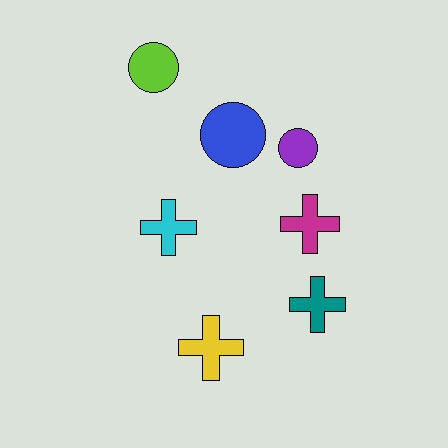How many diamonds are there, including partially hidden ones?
There are no diamonds.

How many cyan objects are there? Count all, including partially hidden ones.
There is 1 cyan object.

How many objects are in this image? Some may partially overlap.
There are 7 objects.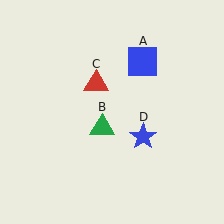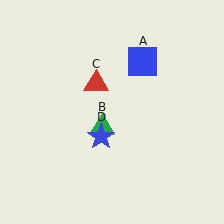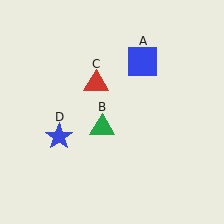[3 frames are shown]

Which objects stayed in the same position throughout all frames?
Blue square (object A) and green triangle (object B) and red triangle (object C) remained stationary.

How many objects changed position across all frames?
1 object changed position: blue star (object D).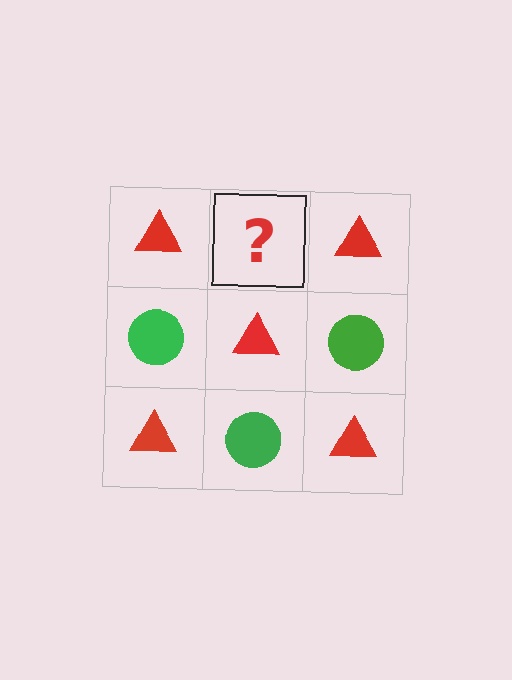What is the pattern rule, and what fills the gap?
The rule is that it alternates red triangle and green circle in a checkerboard pattern. The gap should be filled with a green circle.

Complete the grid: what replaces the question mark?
The question mark should be replaced with a green circle.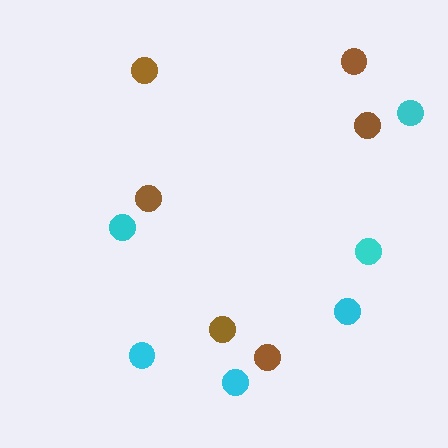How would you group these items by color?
There are 2 groups: one group of cyan circles (6) and one group of brown circles (6).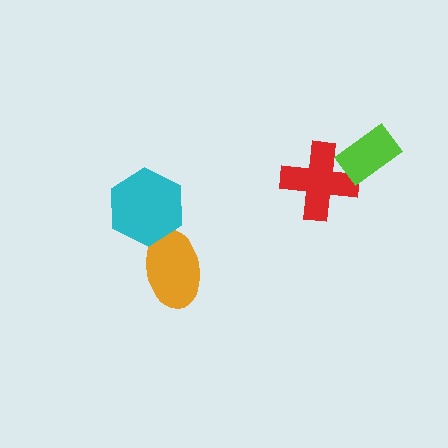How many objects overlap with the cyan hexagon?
1 object overlaps with the cyan hexagon.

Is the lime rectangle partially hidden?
No, no other shape covers it.